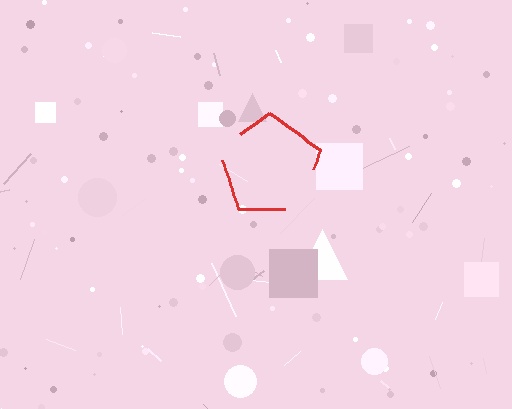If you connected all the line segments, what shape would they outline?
They would outline a pentagon.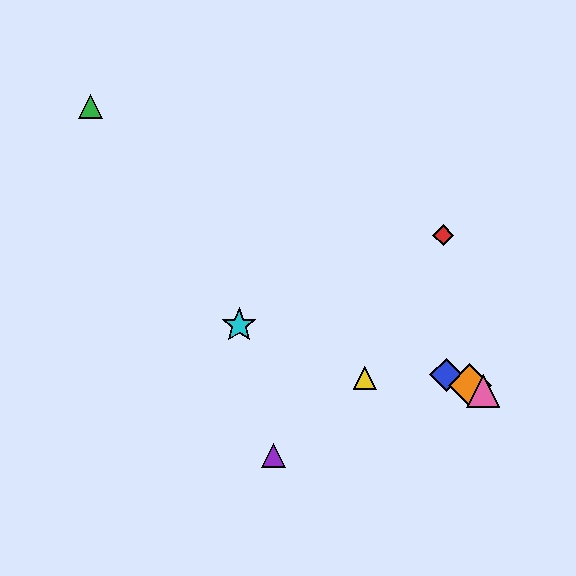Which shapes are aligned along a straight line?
The blue diamond, the orange diamond, the pink triangle are aligned along a straight line.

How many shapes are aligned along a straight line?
3 shapes (the blue diamond, the orange diamond, the pink triangle) are aligned along a straight line.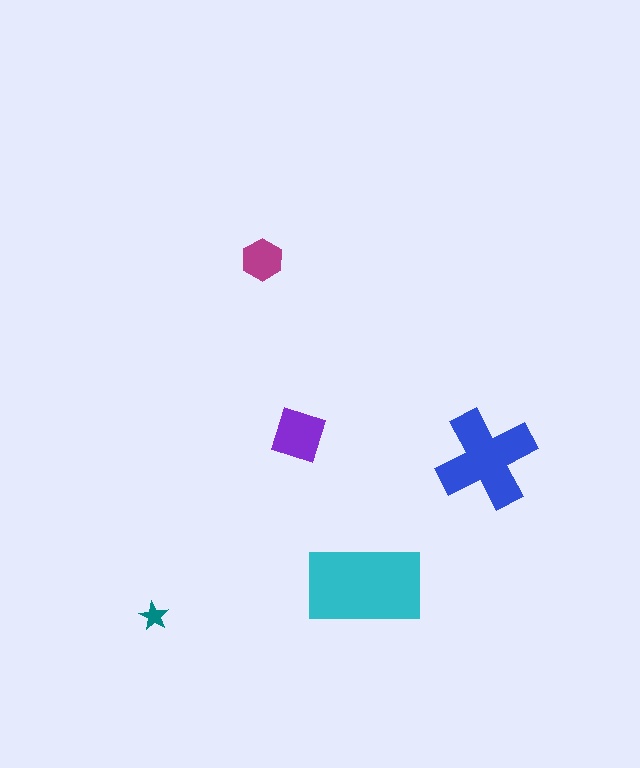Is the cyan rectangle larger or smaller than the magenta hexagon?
Larger.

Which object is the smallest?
The teal star.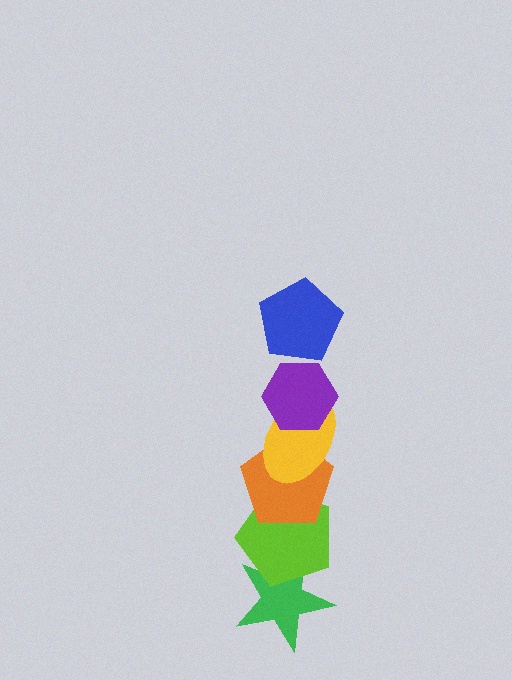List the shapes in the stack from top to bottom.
From top to bottom: the blue pentagon, the purple hexagon, the yellow ellipse, the orange pentagon, the lime pentagon, the green star.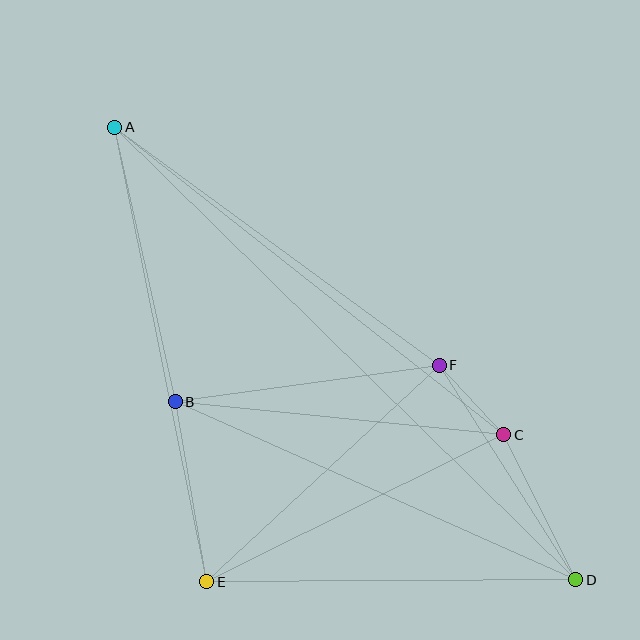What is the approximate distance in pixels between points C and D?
The distance between C and D is approximately 162 pixels.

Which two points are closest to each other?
Points C and F are closest to each other.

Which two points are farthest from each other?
Points A and D are farthest from each other.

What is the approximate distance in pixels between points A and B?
The distance between A and B is approximately 281 pixels.